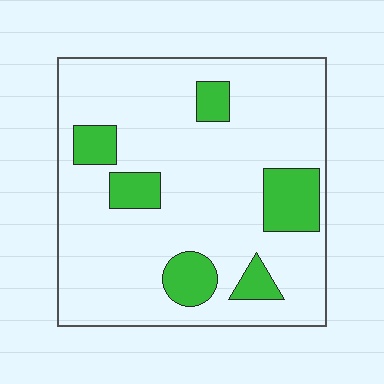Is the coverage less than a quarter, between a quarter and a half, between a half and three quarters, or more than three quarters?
Less than a quarter.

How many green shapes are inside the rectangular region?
6.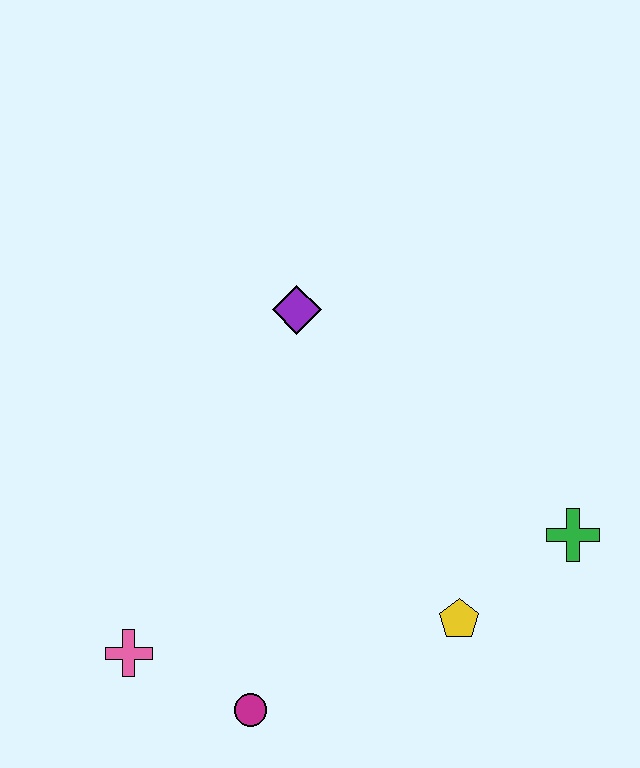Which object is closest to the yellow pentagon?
The green cross is closest to the yellow pentagon.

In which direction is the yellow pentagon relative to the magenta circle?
The yellow pentagon is to the right of the magenta circle.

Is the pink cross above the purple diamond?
No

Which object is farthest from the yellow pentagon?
The purple diamond is farthest from the yellow pentagon.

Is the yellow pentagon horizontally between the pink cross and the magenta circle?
No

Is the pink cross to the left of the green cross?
Yes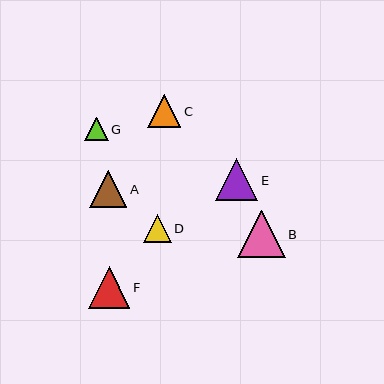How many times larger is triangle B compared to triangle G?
Triangle B is approximately 2.0 times the size of triangle G.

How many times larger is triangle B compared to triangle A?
Triangle B is approximately 1.3 times the size of triangle A.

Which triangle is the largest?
Triangle B is the largest with a size of approximately 47 pixels.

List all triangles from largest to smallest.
From largest to smallest: B, E, F, A, C, D, G.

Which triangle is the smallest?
Triangle G is the smallest with a size of approximately 23 pixels.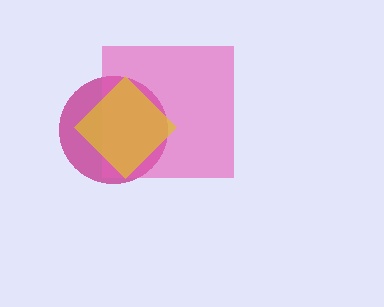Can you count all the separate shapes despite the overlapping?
Yes, there are 3 separate shapes.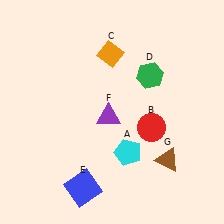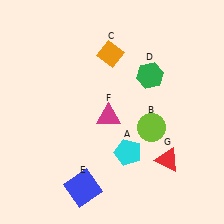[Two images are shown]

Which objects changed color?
B changed from red to lime. F changed from purple to magenta. G changed from brown to red.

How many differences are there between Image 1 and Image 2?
There are 3 differences between the two images.